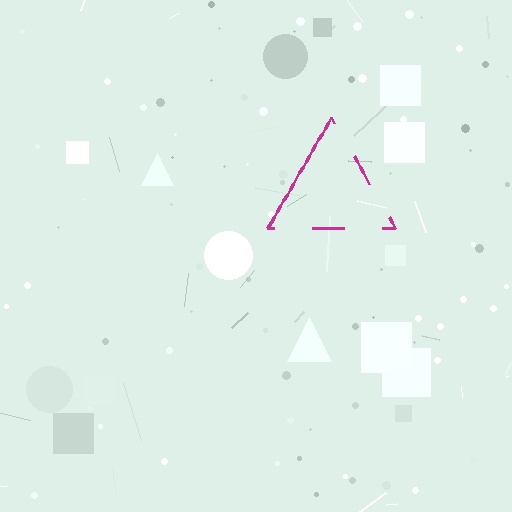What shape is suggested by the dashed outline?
The dashed outline suggests a triangle.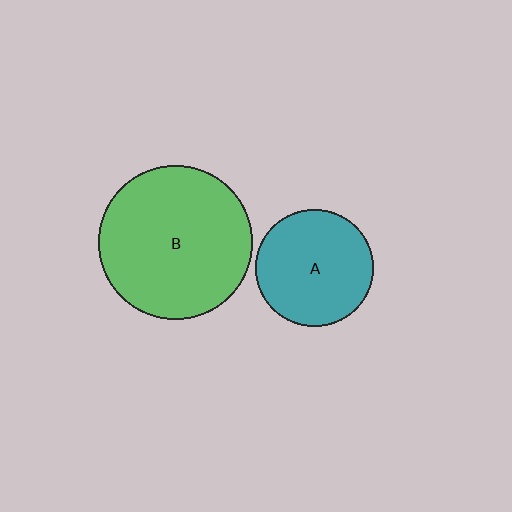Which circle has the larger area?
Circle B (green).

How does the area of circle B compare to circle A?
Approximately 1.7 times.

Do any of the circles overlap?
No, none of the circles overlap.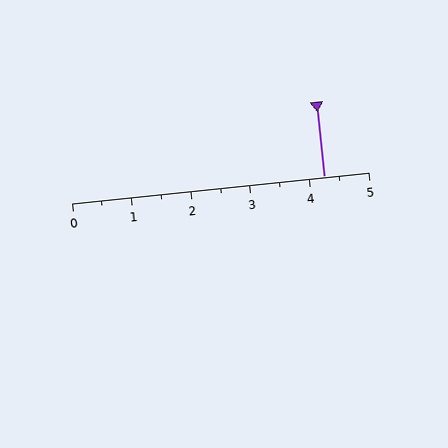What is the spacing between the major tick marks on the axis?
The major ticks are spaced 1 apart.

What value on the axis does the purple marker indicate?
The marker indicates approximately 4.2.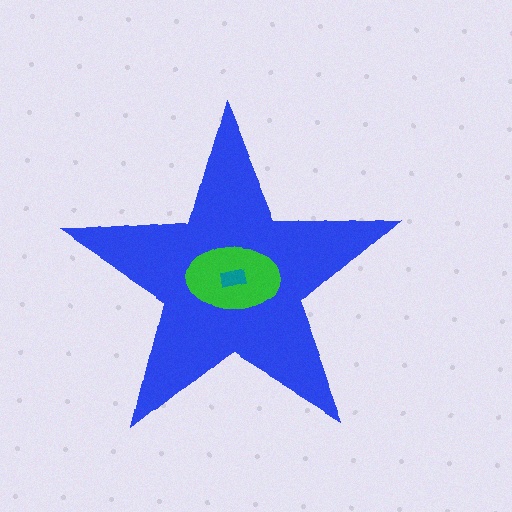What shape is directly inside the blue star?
The green ellipse.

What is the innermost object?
The teal rectangle.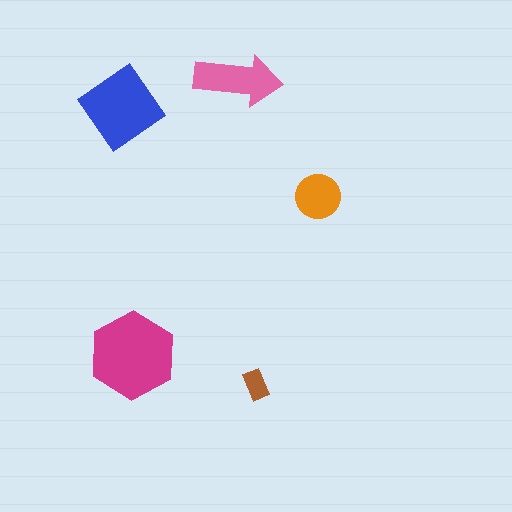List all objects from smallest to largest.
The brown rectangle, the orange circle, the pink arrow, the blue diamond, the magenta hexagon.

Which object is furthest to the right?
The orange circle is rightmost.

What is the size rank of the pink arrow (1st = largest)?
3rd.